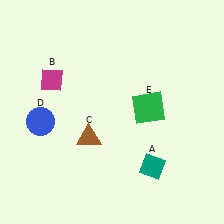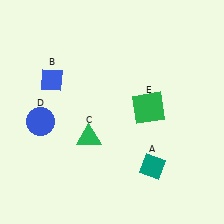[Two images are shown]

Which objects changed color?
B changed from magenta to blue. C changed from brown to green.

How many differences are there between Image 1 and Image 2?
There are 2 differences between the two images.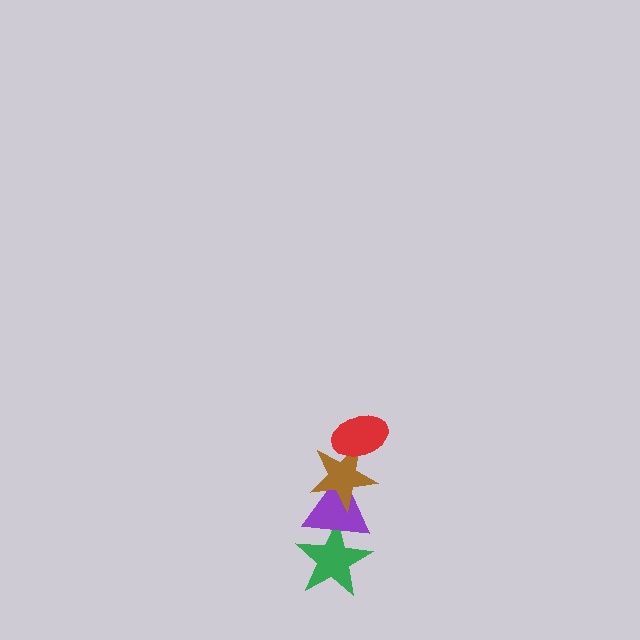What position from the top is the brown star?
The brown star is 2nd from the top.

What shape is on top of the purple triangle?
The brown star is on top of the purple triangle.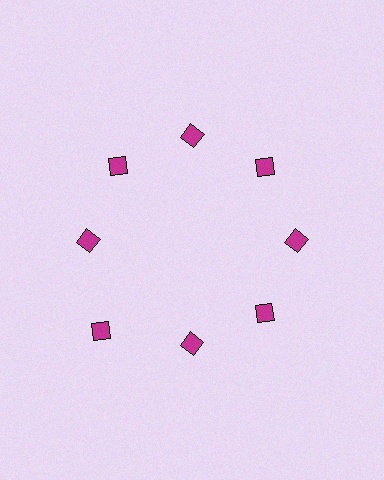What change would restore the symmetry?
The symmetry would be restored by moving it inward, back onto the ring so that all 8 diamonds sit at equal angles and equal distance from the center.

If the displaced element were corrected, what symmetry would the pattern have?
It would have 8-fold rotational symmetry — the pattern would map onto itself every 45 degrees.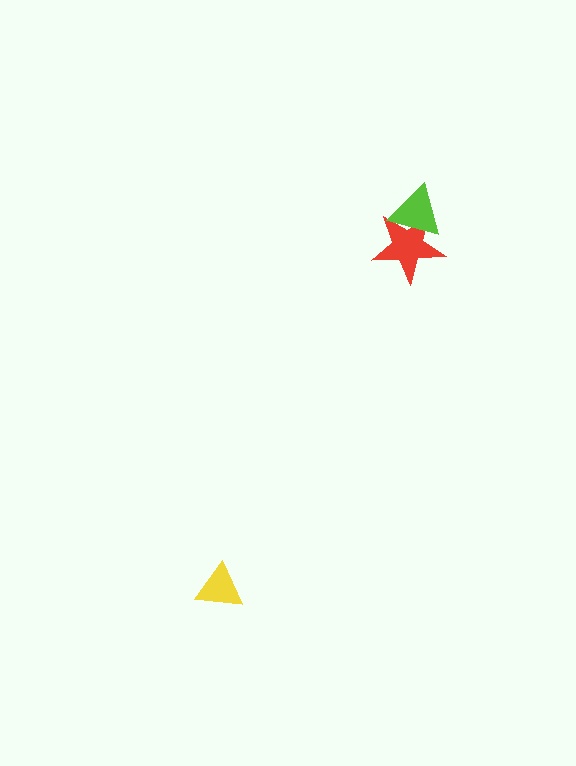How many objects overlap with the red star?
1 object overlaps with the red star.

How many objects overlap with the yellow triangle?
0 objects overlap with the yellow triangle.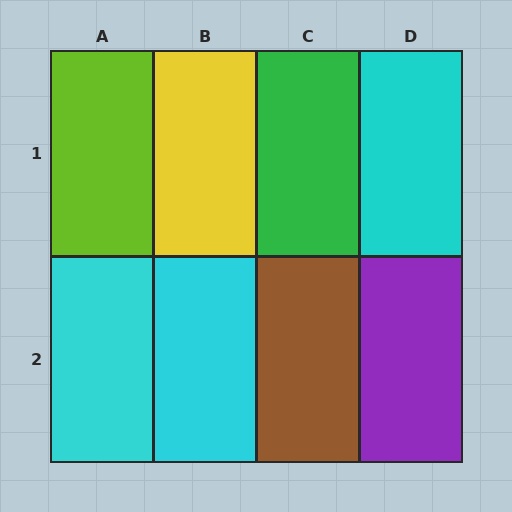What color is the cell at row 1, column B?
Yellow.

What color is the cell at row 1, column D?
Cyan.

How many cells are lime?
1 cell is lime.